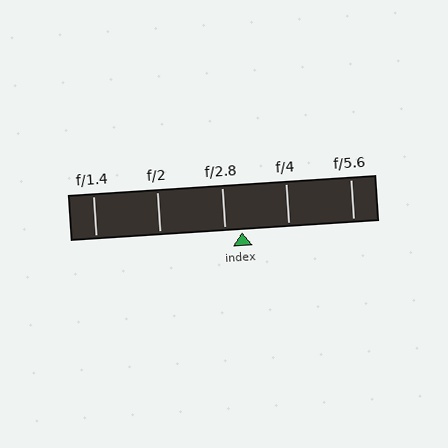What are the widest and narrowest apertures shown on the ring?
The widest aperture shown is f/1.4 and the narrowest is f/5.6.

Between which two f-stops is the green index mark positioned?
The index mark is between f/2.8 and f/4.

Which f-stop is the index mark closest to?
The index mark is closest to f/2.8.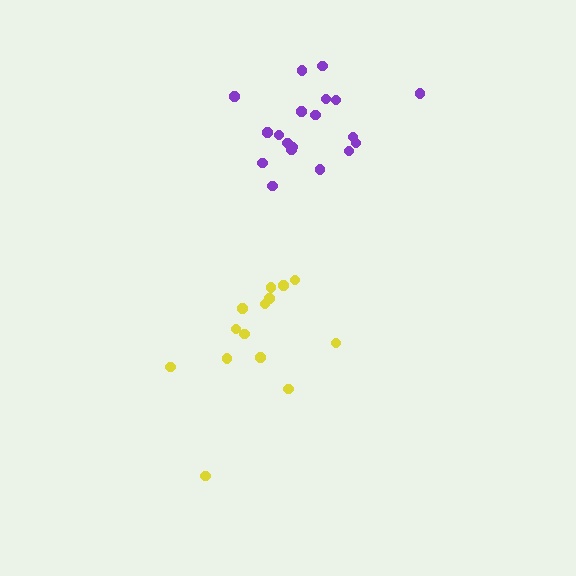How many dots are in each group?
Group 1: 19 dots, Group 2: 14 dots (33 total).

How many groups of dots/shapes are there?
There are 2 groups.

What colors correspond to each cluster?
The clusters are colored: purple, yellow.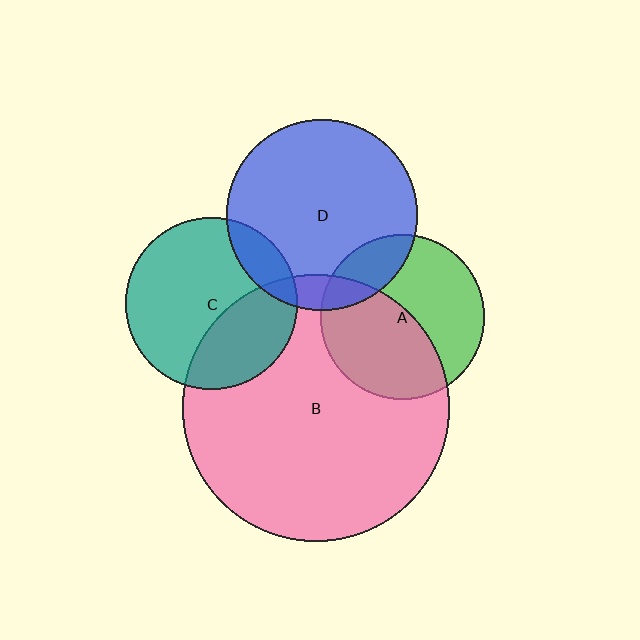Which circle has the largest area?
Circle B (pink).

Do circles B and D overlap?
Yes.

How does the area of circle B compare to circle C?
Approximately 2.4 times.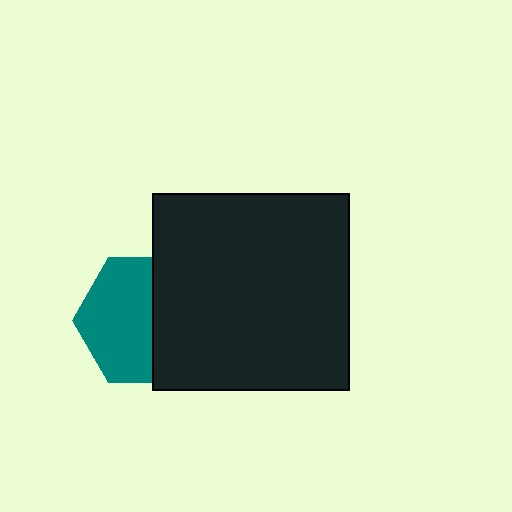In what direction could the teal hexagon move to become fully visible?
The teal hexagon could move left. That would shift it out from behind the black square entirely.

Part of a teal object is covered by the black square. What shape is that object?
It is a hexagon.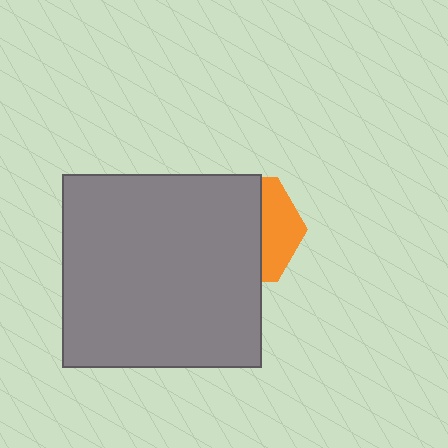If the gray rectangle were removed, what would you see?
You would see the complete orange hexagon.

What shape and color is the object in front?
The object in front is a gray rectangle.